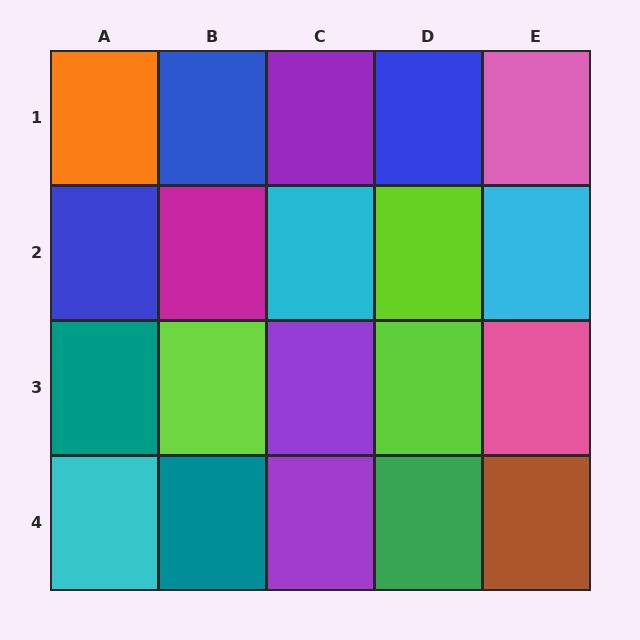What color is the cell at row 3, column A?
Teal.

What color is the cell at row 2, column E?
Cyan.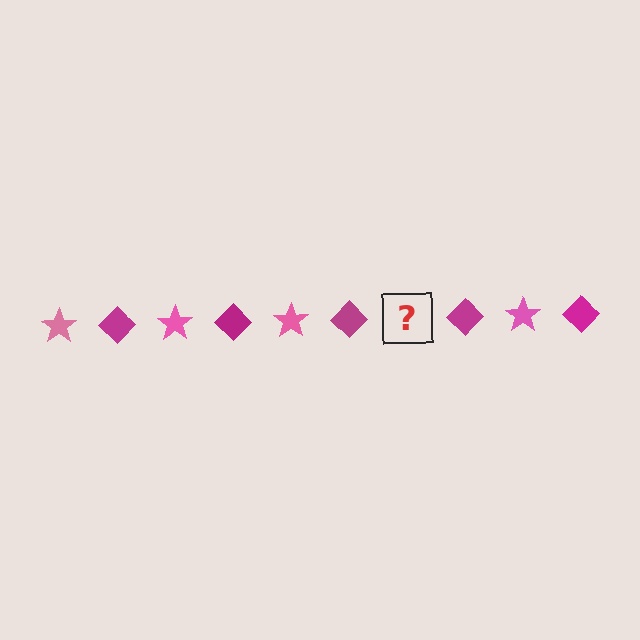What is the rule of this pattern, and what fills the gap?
The rule is that the pattern alternates between pink star and magenta diamond. The gap should be filled with a pink star.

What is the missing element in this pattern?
The missing element is a pink star.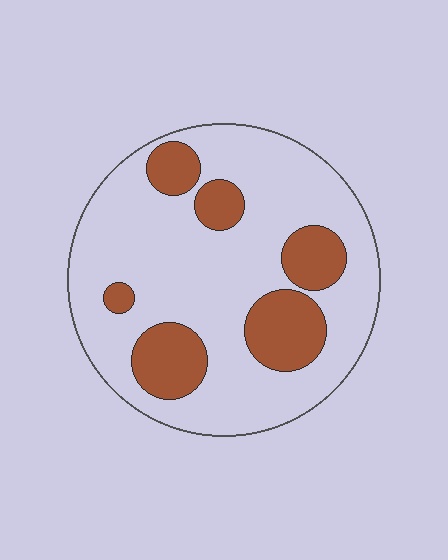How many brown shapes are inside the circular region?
6.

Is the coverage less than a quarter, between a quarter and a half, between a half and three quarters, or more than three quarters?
Less than a quarter.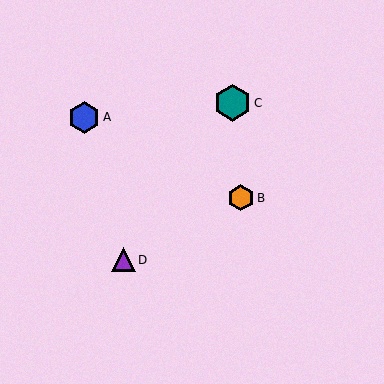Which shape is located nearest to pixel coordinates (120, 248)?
The purple triangle (labeled D) at (123, 260) is nearest to that location.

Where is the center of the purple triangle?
The center of the purple triangle is at (123, 260).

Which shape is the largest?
The teal hexagon (labeled C) is the largest.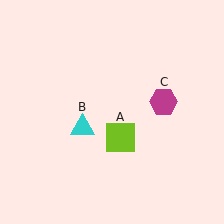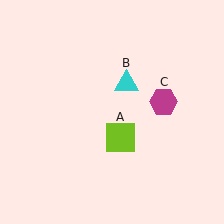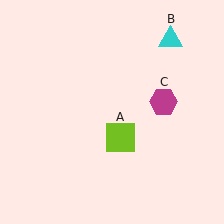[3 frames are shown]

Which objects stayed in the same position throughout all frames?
Lime square (object A) and magenta hexagon (object C) remained stationary.